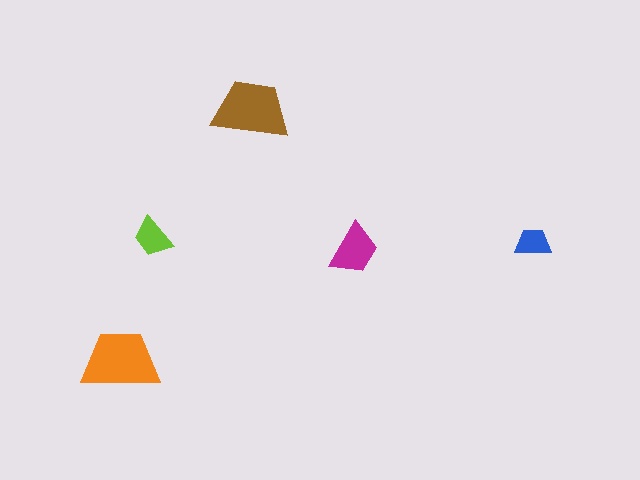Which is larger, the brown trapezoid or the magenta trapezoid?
The brown one.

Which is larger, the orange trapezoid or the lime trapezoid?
The orange one.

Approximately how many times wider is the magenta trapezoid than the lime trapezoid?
About 1.5 times wider.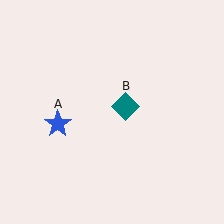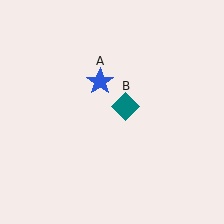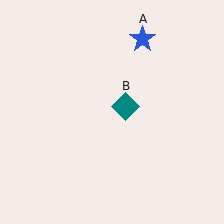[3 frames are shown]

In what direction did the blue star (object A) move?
The blue star (object A) moved up and to the right.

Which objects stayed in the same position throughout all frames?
Teal diamond (object B) remained stationary.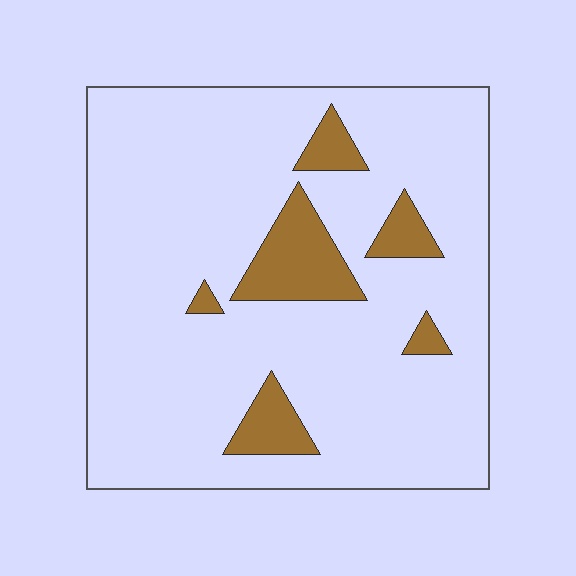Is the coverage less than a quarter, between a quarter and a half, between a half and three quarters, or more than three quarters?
Less than a quarter.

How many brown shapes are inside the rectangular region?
6.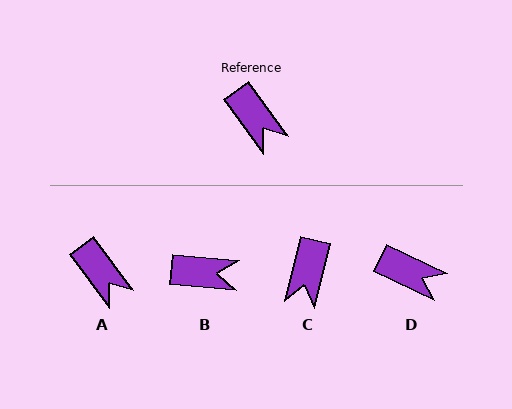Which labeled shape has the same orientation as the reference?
A.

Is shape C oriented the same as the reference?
No, it is off by about 50 degrees.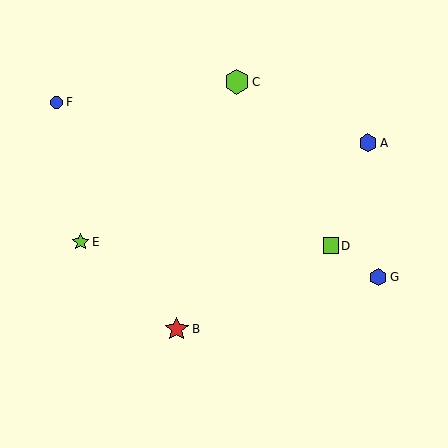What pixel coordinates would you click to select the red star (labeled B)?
Click at (177, 329) to select the red star B.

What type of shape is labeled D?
Shape D is a lime square.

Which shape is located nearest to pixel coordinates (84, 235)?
The lime star (labeled E) at (81, 242) is nearest to that location.